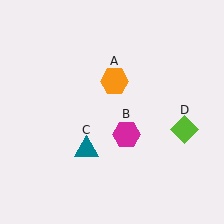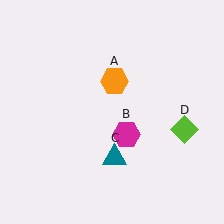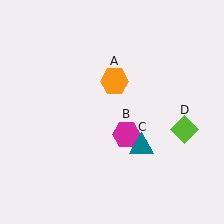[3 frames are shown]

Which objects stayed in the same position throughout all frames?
Orange hexagon (object A) and magenta hexagon (object B) and lime diamond (object D) remained stationary.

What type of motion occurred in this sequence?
The teal triangle (object C) rotated counterclockwise around the center of the scene.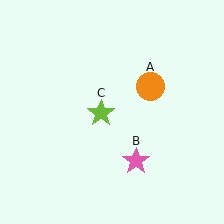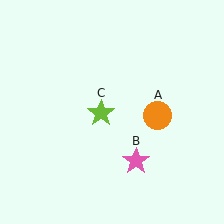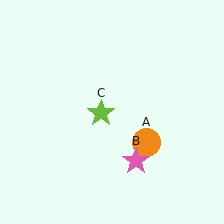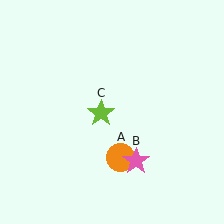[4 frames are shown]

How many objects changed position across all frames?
1 object changed position: orange circle (object A).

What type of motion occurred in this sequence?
The orange circle (object A) rotated clockwise around the center of the scene.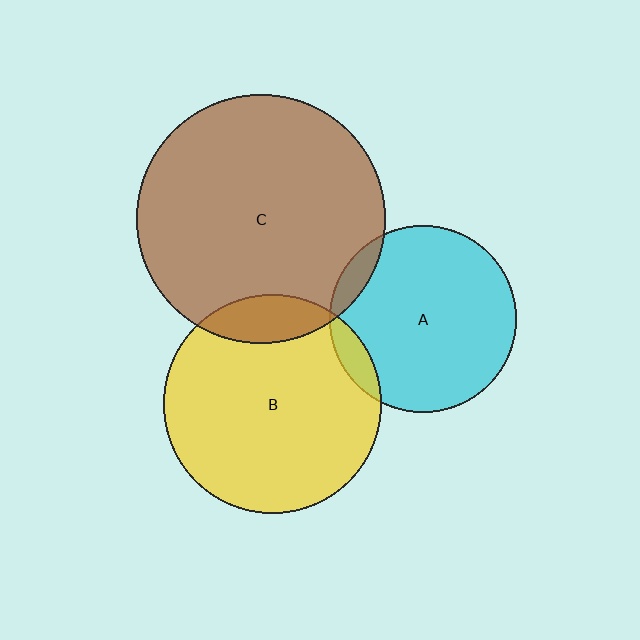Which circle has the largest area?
Circle C (brown).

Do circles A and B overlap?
Yes.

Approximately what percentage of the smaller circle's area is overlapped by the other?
Approximately 10%.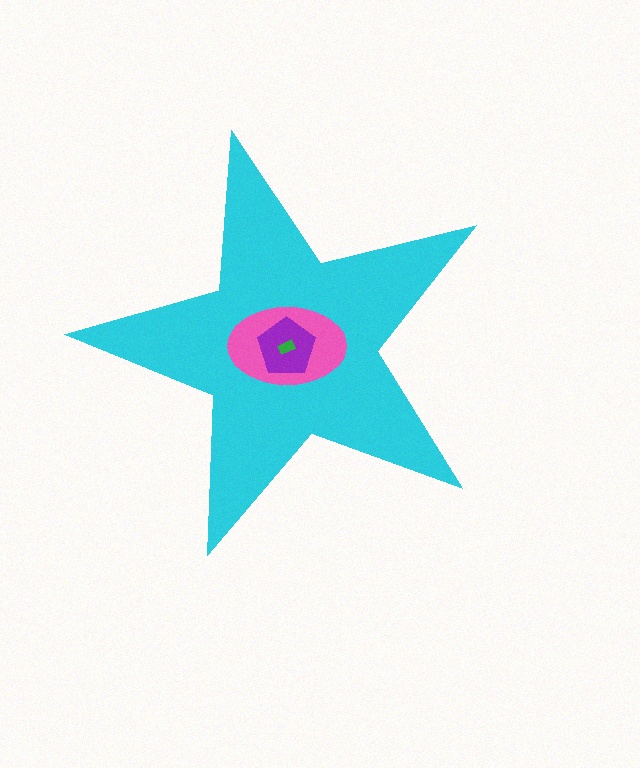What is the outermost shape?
The cyan star.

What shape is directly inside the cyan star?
The pink ellipse.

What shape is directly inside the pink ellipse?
The purple pentagon.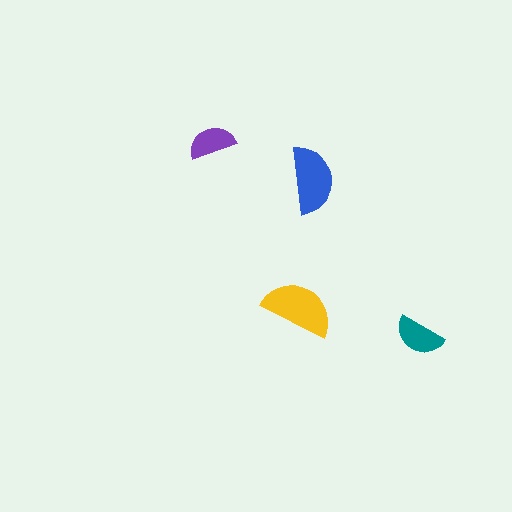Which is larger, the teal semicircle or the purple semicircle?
The teal one.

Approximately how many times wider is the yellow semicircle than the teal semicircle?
About 1.5 times wider.